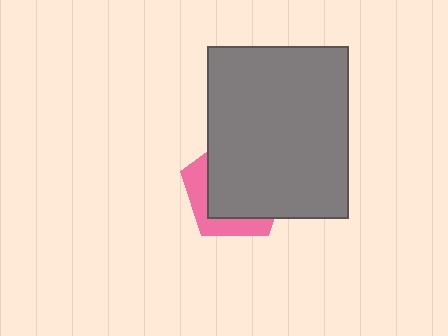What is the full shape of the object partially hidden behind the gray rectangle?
The partially hidden object is a pink pentagon.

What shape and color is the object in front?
The object in front is a gray rectangle.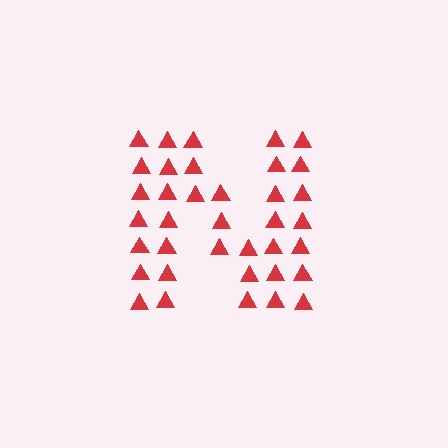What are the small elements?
The small elements are triangles.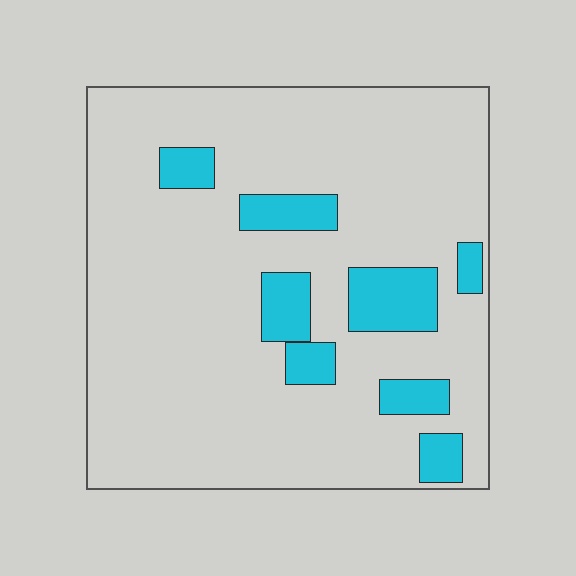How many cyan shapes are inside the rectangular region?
8.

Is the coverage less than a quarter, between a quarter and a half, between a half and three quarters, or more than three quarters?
Less than a quarter.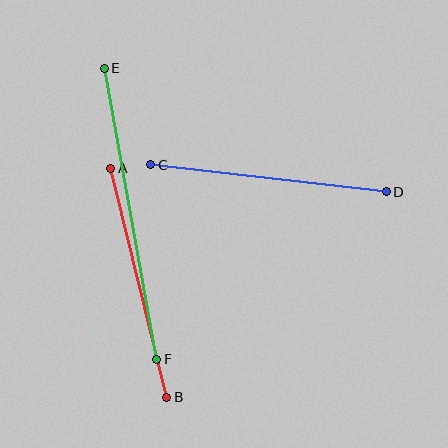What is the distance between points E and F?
The distance is approximately 296 pixels.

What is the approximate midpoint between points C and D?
The midpoint is at approximately (269, 178) pixels.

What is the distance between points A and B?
The distance is approximately 236 pixels.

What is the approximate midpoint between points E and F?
The midpoint is at approximately (131, 214) pixels.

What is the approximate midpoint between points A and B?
The midpoint is at approximately (139, 283) pixels.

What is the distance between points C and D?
The distance is approximately 237 pixels.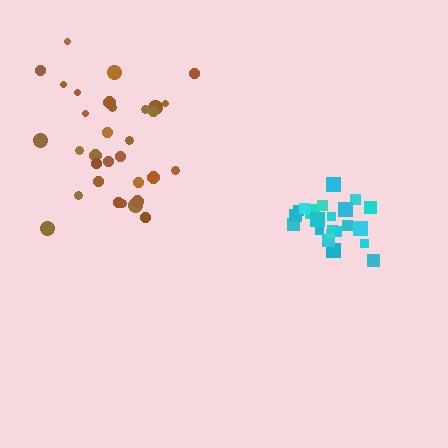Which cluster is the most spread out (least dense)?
Brown.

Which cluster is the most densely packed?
Cyan.